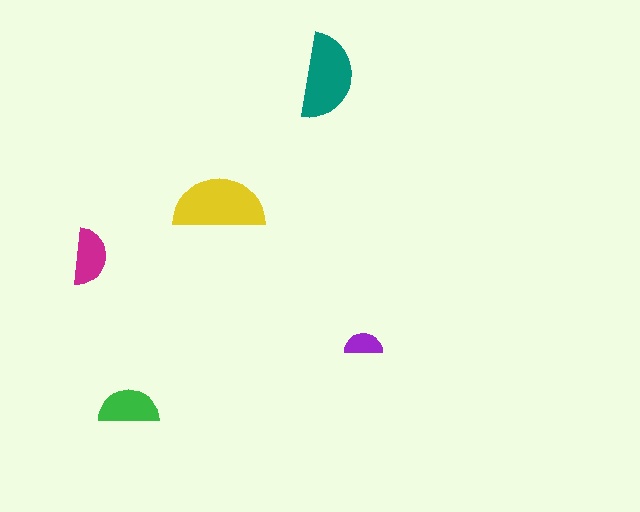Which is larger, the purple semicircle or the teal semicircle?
The teal one.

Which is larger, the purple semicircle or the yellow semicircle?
The yellow one.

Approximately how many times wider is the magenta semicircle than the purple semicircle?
About 1.5 times wider.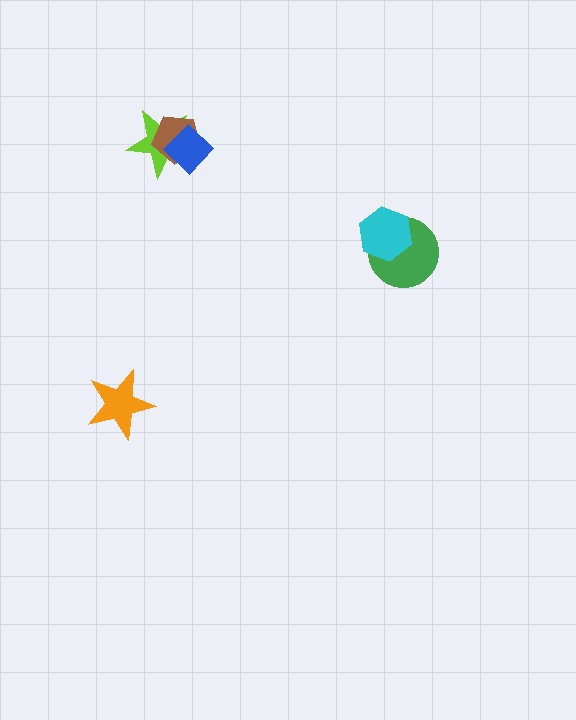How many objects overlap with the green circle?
1 object overlaps with the green circle.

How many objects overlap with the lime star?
2 objects overlap with the lime star.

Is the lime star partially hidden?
Yes, it is partially covered by another shape.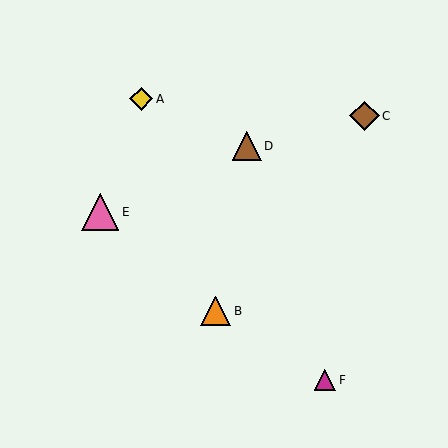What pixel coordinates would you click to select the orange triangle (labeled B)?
Click at (216, 311) to select the orange triangle B.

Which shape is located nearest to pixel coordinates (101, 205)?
The pink triangle (labeled E) at (100, 212) is nearest to that location.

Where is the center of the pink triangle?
The center of the pink triangle is at (100, 212).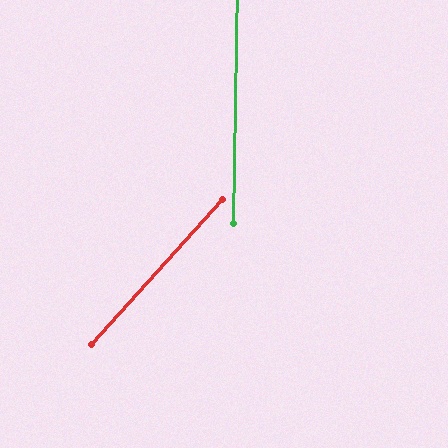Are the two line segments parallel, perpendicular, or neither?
Neither parallel nor perpendicular — they differ by about 41°.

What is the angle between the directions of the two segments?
Approximately 41 degrees.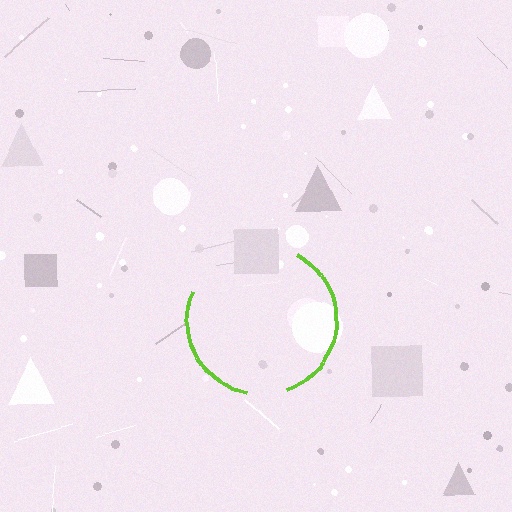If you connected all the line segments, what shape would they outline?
They would outline a circle.